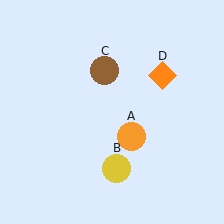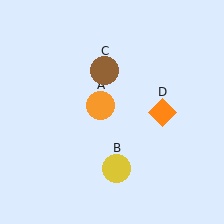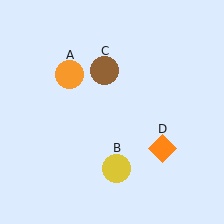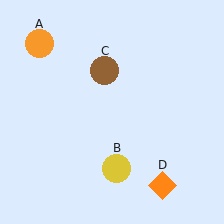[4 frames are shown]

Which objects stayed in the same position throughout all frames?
Yellow circle (object B) and brown circle (object C) remained stationary.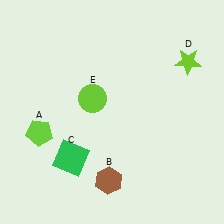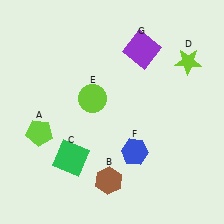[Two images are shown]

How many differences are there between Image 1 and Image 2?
There are 2 differences between the two images.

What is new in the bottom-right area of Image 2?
A blue hexagon (F) was added in the bottom-right area of Image 2.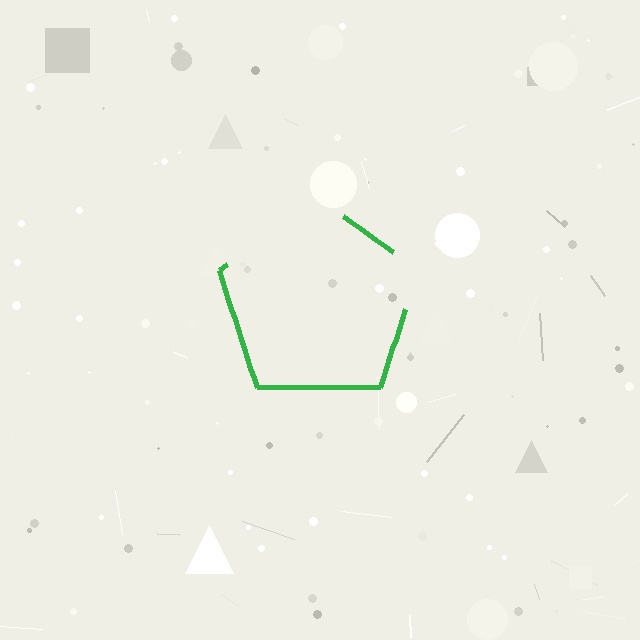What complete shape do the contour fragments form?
The contour fragments form a pentagon.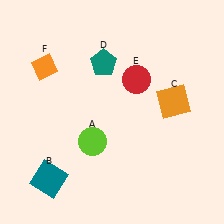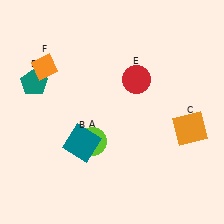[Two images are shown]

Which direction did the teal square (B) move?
The teal square (B) moved up.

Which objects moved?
The objects that moved are: the teal square (B), the orange square (C), the teal pentagon (D).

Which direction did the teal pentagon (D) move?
The teal pentagon (D) moved left.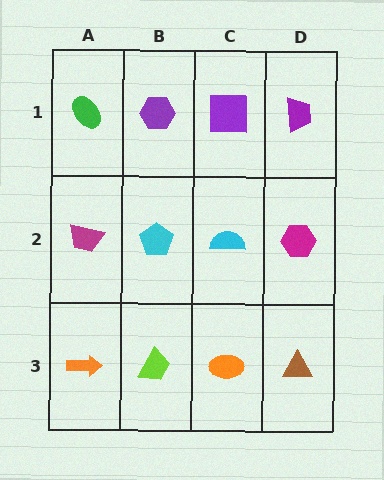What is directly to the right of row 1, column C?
A purple trapezoid.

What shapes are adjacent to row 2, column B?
A purple hexagon (row 1, column B), a lime trapezoid (row 3, column B), a magenta trapezoid (row 2, column A), a cyan semicircle (row 2, column C).